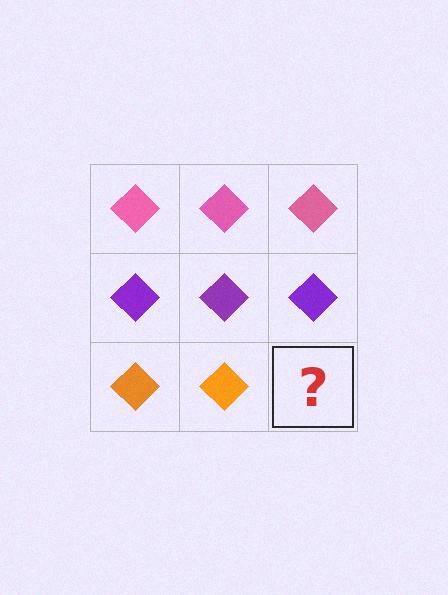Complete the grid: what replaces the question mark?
The question mark should be replaced with an orange diamond.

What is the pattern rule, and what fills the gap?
The rule is that each row has a consistent color. The gap should be filled with an orange diamond.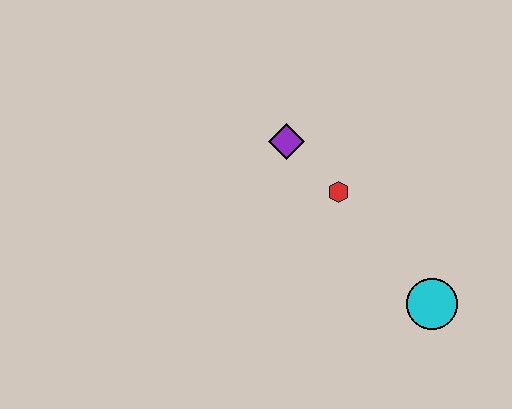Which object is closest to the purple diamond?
The red hexagon is closest to the purple diamond.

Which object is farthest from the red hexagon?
The cyan circle is farthest from the red hexagon.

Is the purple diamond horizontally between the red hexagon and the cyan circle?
No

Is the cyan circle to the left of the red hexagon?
No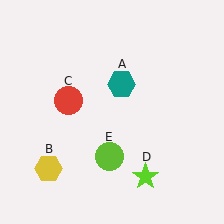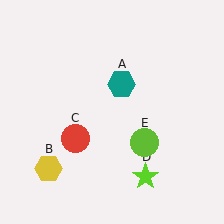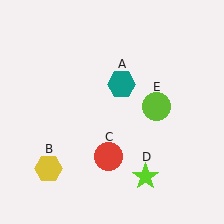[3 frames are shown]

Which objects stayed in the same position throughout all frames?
Teal hexagon (object A) and yellow hexagon (object B) and lime star (object D) remained stationary.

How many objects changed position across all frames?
2 objects changed position: red circle (object C), lime circle (object E).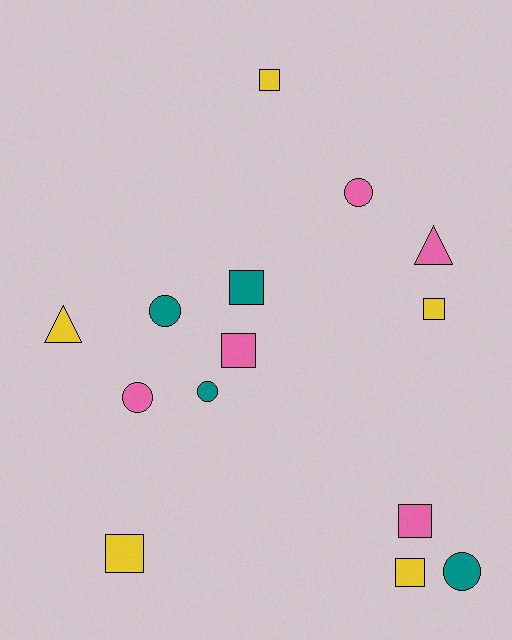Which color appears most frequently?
Pink, with 5 objects.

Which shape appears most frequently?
Square, with 7 objects.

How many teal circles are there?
There are 3 teal circles.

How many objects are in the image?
There are 14 objects.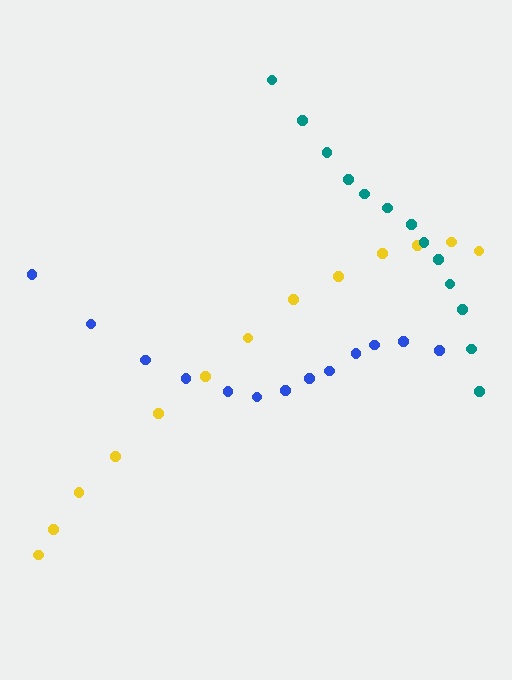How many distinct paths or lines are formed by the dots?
There are 3 distinct paths.